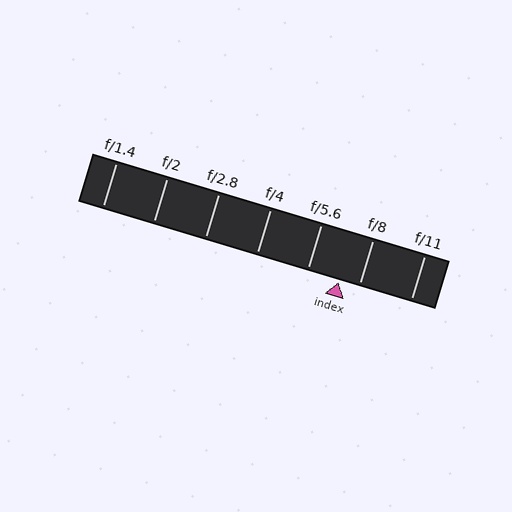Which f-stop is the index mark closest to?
The index mark is closest to f/8.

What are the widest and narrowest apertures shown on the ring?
The widest aperture shown is f/1.4 and the narrowest is f/11.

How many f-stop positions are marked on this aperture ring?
There are 7 f-stop positions marked.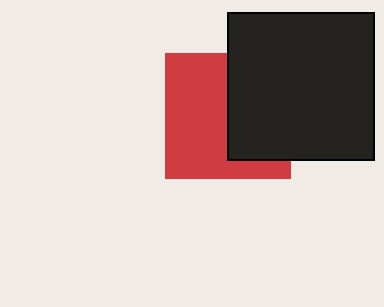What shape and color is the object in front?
The object in front is a black square.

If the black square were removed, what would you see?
You would see the complete red square.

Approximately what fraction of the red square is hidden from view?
Roughly 44% of the red square is hidden behind the black square.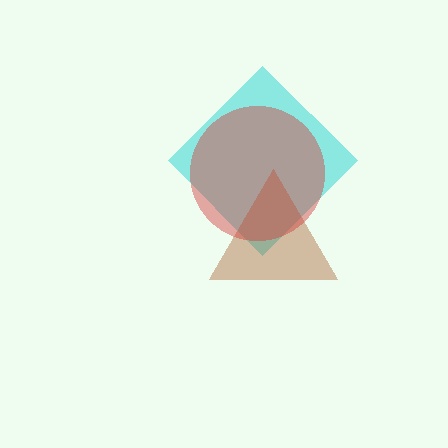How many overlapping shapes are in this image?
There are 3 overlapping shapes in the image.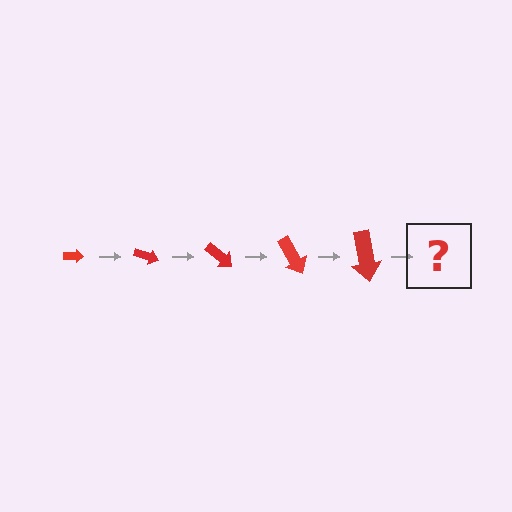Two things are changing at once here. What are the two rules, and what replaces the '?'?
The two rules are that the arrow grows larger each step and it rotates 20 degrees each step. The '?' should be an arrow, larger than the previous one and rotated 100 degrees from the start.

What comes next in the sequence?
The next element should be an arrow, larger than the previous one and rotated 100 degrees from the start.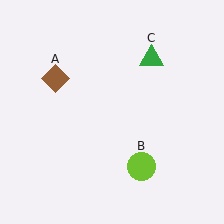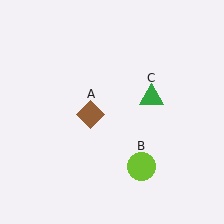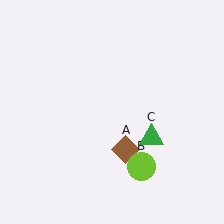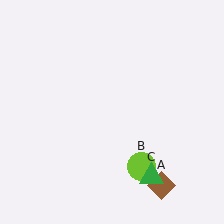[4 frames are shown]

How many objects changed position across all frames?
2 objects changed position: brown diamond (object A), green triangle (object C).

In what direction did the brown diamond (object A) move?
The brown diamond (object A) moved down and to the right.